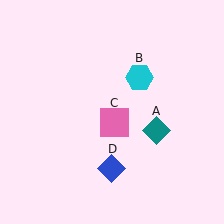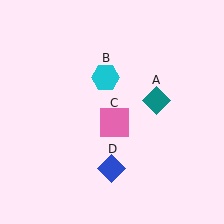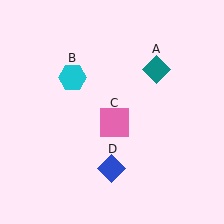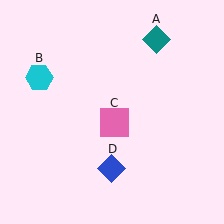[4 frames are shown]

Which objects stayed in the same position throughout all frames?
Pink square (object C) and blue diamond (object D) remained stationary.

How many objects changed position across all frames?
2 objects changed position: teal diamond (object A), cyan hexagon (object B).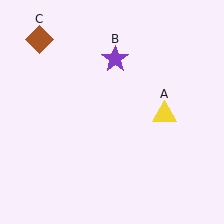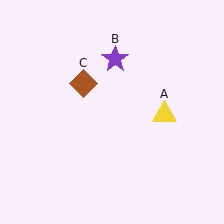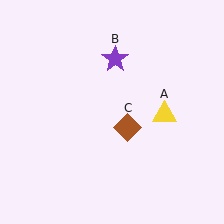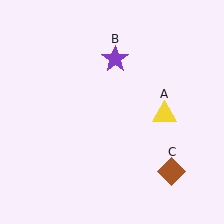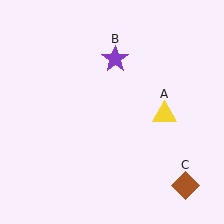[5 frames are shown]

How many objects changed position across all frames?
1 object changed position: brown diamond (object C).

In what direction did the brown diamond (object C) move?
The brown diamond (object C) moved down and to the right.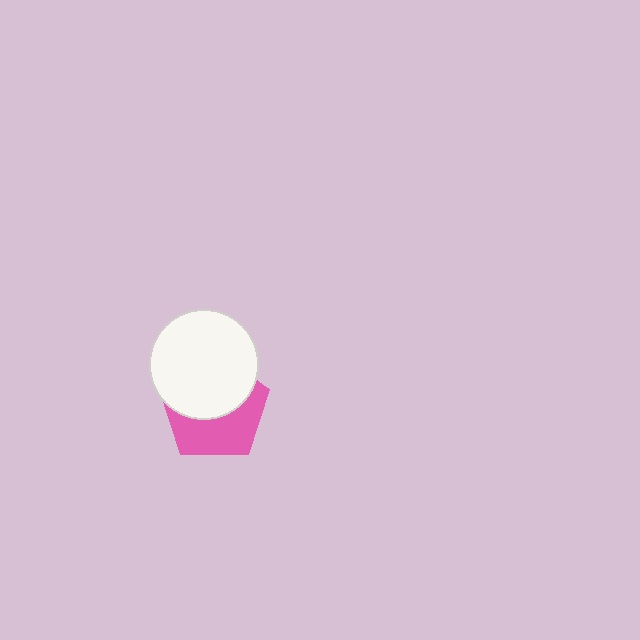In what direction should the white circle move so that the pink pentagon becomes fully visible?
The white circle should move up. That is the shortest direction to clear the overlap and leave the pink pentagon fully visible.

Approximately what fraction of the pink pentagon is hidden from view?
Roughly 52% of the pink pentagon is hidden behind the white circle.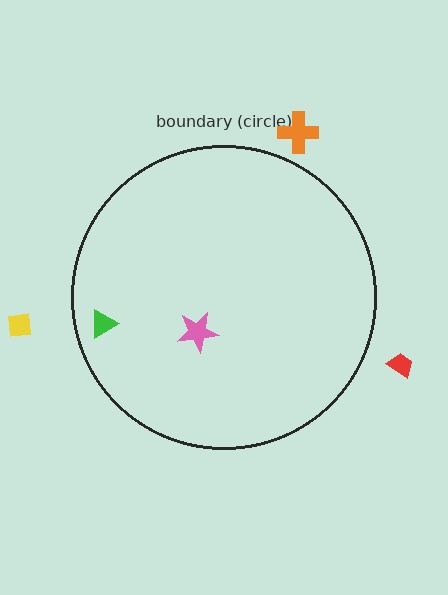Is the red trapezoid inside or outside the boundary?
Outside.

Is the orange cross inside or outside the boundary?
Outside.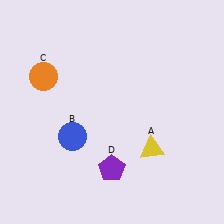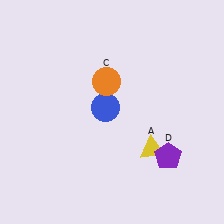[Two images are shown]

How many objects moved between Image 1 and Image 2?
3 objects moved between the two images.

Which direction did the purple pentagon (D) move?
The purple pentagon (D) moved right.